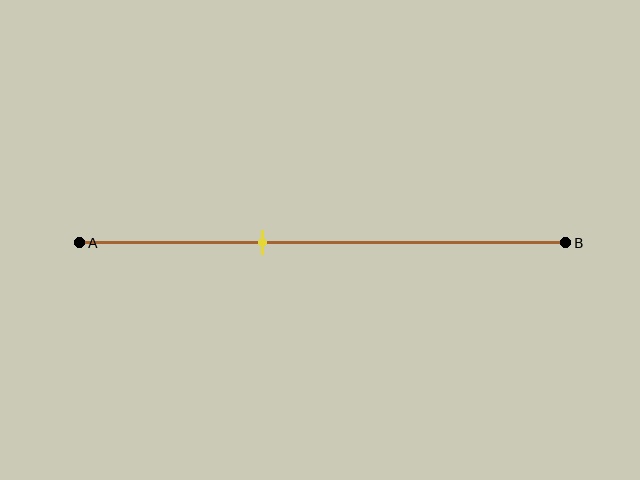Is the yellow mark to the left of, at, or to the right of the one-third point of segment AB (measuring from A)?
The yellow mark is to the right of the one-third point of segment AB.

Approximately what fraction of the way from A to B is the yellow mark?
The yellow mark is approximately 40% of the way from A to B.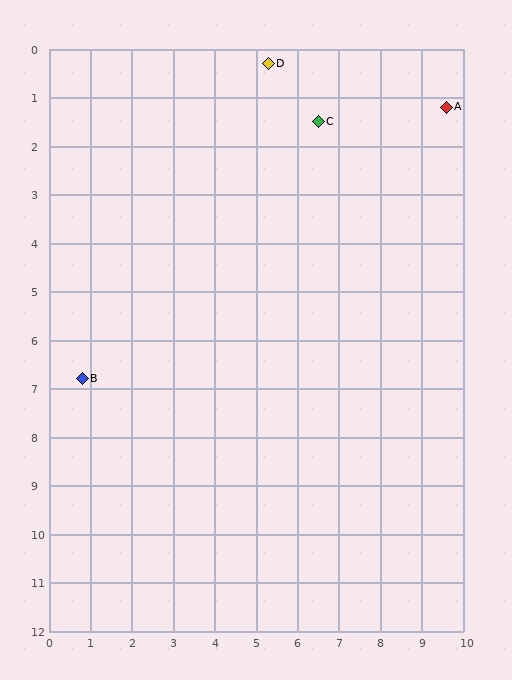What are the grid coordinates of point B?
Point B is at approximately (0.8, 6.8).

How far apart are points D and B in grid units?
Points D and B are about 7.9 grid units apart.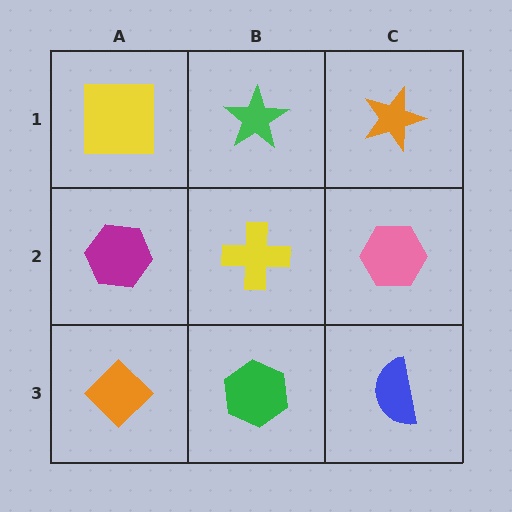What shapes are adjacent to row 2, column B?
A green star (row 1, column B), a green hexagon (row 3, column B), a magenta hexagon (row 2, column A), a pink hexagon (row 2, column C).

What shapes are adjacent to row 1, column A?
A magenta hexagon (row 2, column A), a green star (row 1, column B).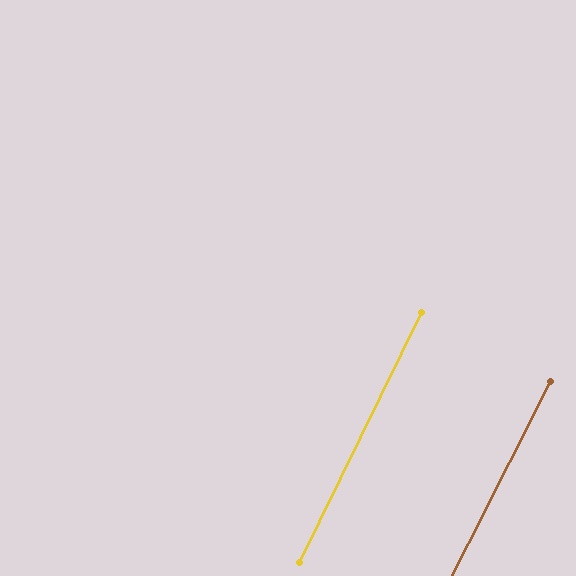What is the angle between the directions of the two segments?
Approximately 1 degree.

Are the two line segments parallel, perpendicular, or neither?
Parallel — their directions differ by only 0.7°.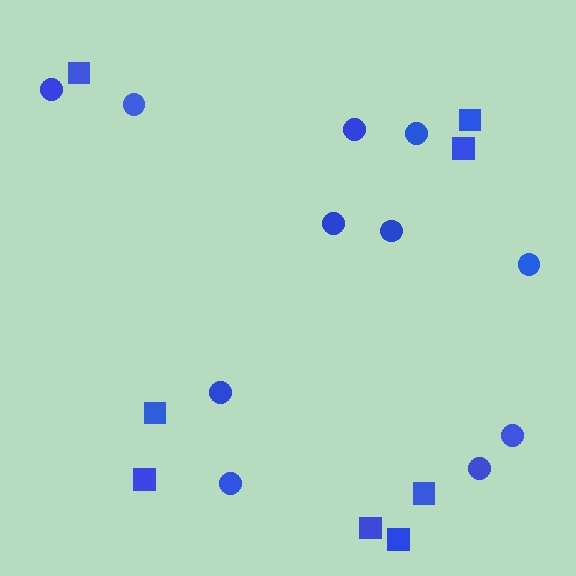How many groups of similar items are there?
There are 2 groups: one group of squares (8) and one group of circles (11).